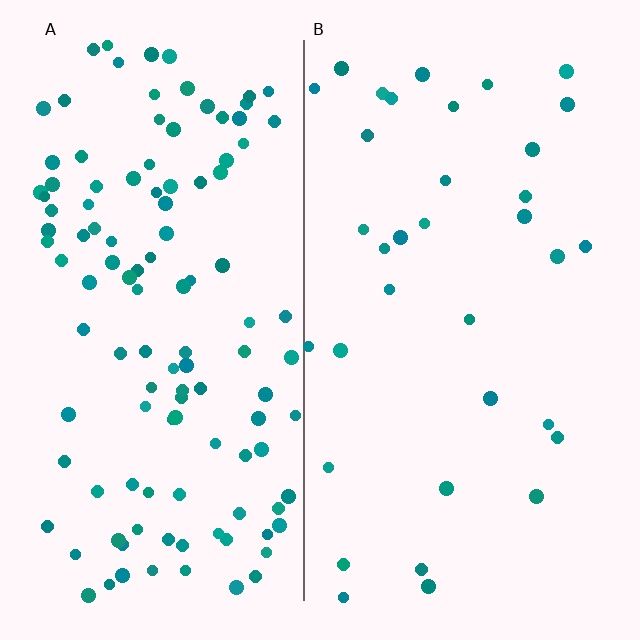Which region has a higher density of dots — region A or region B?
A (the left).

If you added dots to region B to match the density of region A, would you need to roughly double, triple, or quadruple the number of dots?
Approximately triple.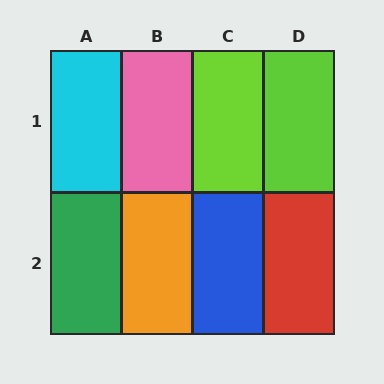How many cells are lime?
2 cells are lime.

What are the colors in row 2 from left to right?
Green, orange, blue, red.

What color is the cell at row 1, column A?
Cyan.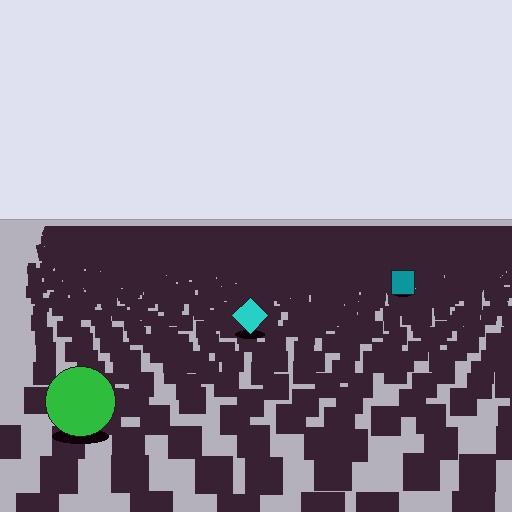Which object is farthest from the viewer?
The teal square is farthest from the viewer. It appears smaller and the ground texture around it is denser.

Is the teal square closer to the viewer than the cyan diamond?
No. The cyan diamond is closer — you can tell from the texture gradient: the ground texture is coarser near it.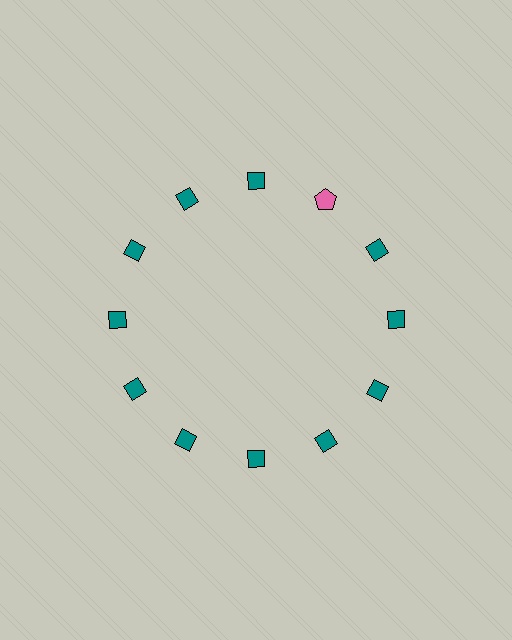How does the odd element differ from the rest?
It differs in both color (pink instead of teal) and shape (pentagon instead of diamond).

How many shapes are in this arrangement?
There are 12 shapes arranged in a ring pattern.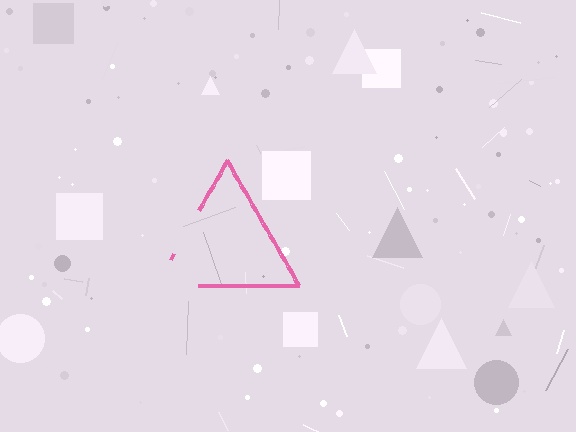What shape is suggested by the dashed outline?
The dashed outline suggests a triangle.